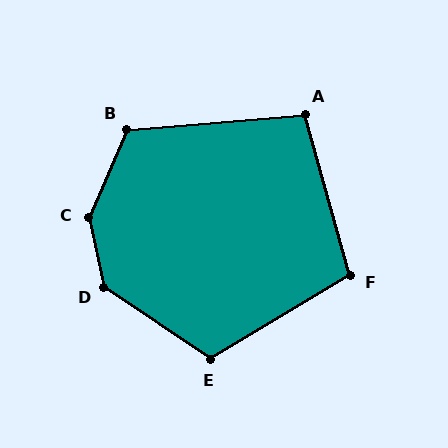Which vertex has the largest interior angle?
C, at approximately 144 degrees.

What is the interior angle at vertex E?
Approximately 115 degrees (obtuse).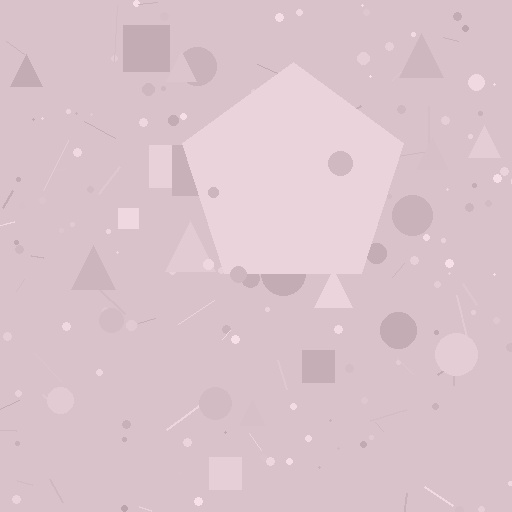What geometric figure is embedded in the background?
A pentagon is embedded in the background.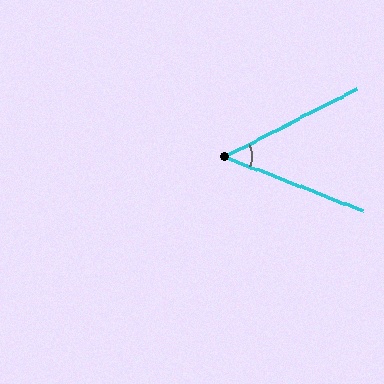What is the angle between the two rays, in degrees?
Approximately 48 degrees.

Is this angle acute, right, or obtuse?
It is acute.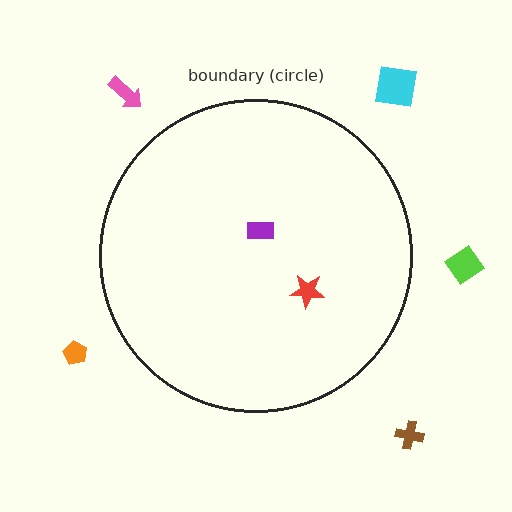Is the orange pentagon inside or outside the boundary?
Outside.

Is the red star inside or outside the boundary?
Inside.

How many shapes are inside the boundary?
2 inside, 5 outside.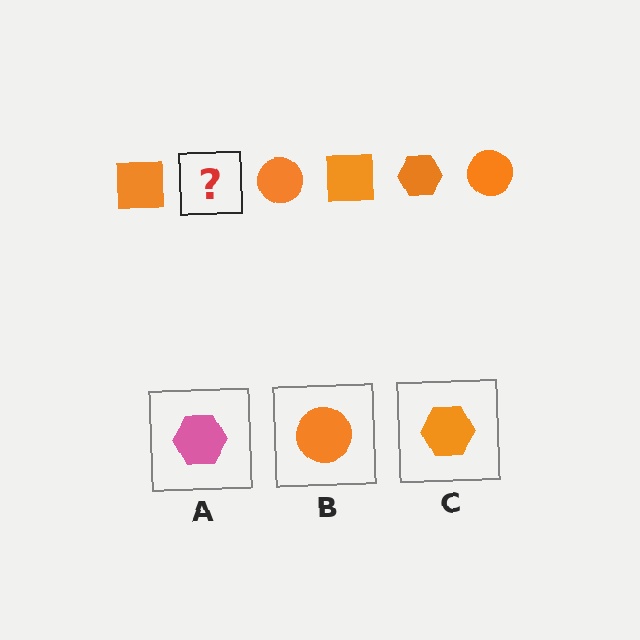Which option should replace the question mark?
Option C.